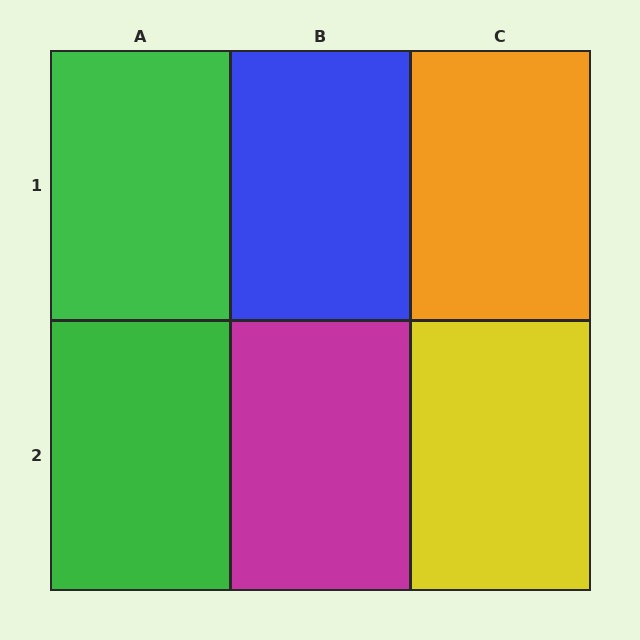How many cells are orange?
1 cell is orange.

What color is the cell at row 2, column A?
Green.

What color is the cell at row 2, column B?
Magenta.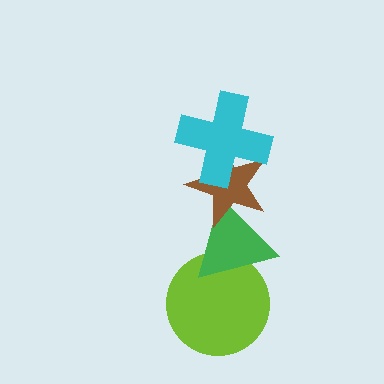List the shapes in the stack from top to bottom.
From top to bottom: the cyan cross, the brown star, the green triangle, the lime circle.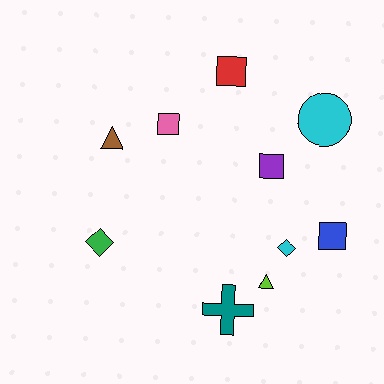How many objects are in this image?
There are 10 objects.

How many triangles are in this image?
There are 2 triangles.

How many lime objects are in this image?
There is 1 lime object.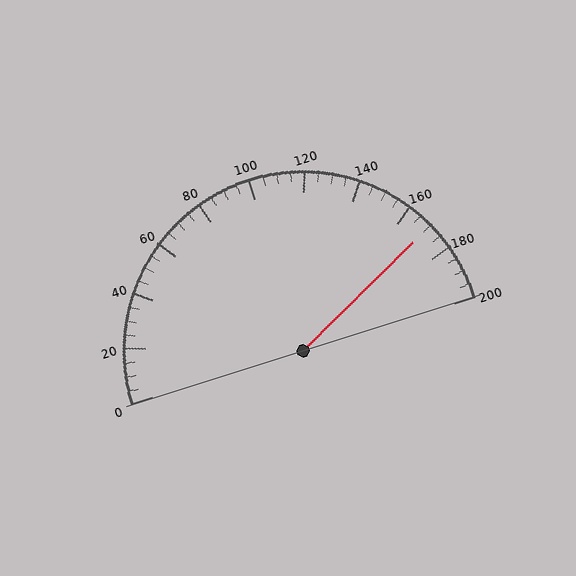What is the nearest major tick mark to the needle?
The nearest major tick mark is 160.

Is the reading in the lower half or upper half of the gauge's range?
The reading is in the upper half of the range (0 to 200).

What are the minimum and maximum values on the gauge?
The gauge ranges from 0 to 200.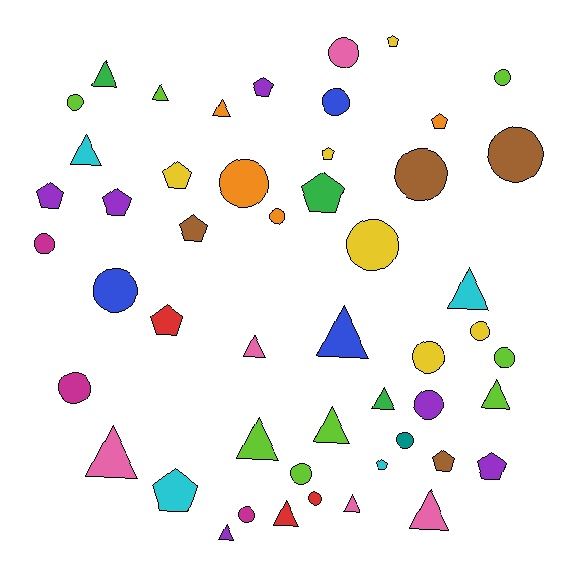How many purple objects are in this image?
There are 6 purple objects.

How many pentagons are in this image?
There are 14 pentagons.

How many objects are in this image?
There are 50 objects.